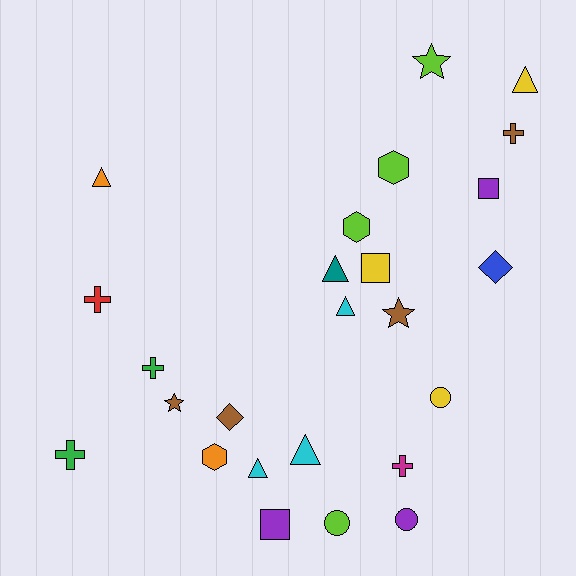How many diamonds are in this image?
There are 2 diamonds.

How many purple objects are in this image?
There are 3 purple objects.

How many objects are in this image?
There are 25 objects.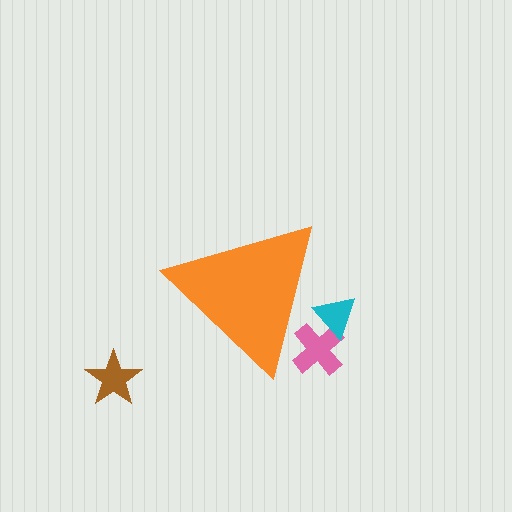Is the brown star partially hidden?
No, the brown star is fully visible.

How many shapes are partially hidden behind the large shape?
2 shapes are partially hidden.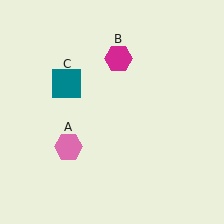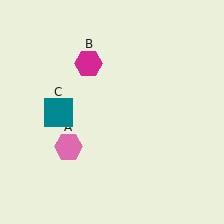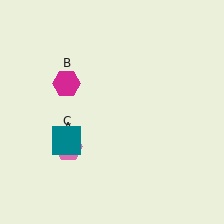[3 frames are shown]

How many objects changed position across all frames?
2 objects changed position: magenta hexagon (object B), teal square (object C).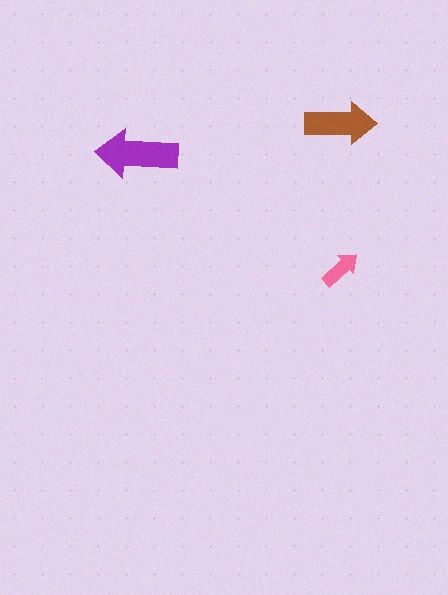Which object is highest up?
The brown arrow is topmost.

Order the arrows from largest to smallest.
the purple one, the brown one, the pink one.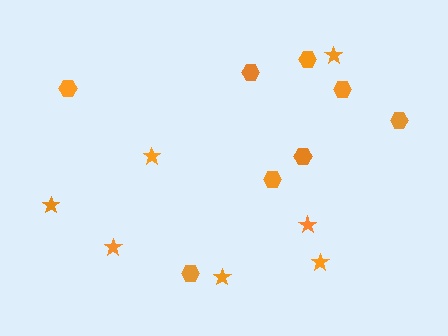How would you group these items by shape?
There are 2 groups: one group of hexagons (8) and one group of stars (7).